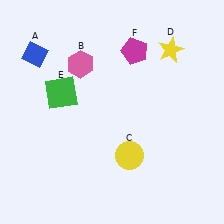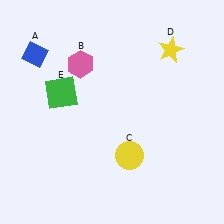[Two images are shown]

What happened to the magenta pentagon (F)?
The magenta pentagon (F) was removed in Image 2. It was in the top-right area of Image 1.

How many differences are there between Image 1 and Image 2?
There is 1 difference between the two images.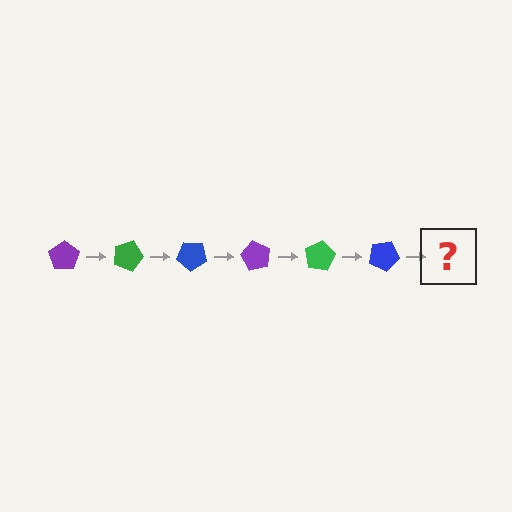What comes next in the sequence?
The next element should be a purple pentagon, rotated 120 degrees from the start.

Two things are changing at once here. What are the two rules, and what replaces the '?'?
The two rules are that it rotates 20 degrees each step and the color cycles through purple, green, and blue. The '?' should be a purple pentagon, rotated 120 degrees from the start.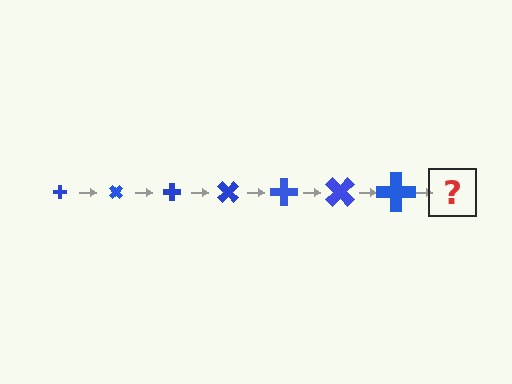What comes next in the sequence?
The next element should be a cross, larger than the previous one and rotated 315 degrees from the start.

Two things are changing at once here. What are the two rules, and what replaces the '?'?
The two rules are that the cross grows larger each step and it rotates 45 degrees each step. The '?' should be a cross, larger than the previous one and rotated 315 degrees from the start.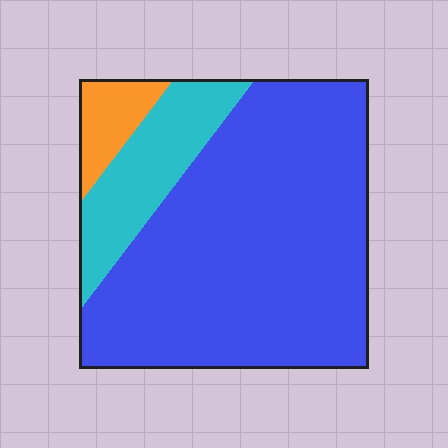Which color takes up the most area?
Blue, at roughly 75%.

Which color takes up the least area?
Orange, at roughly 5%.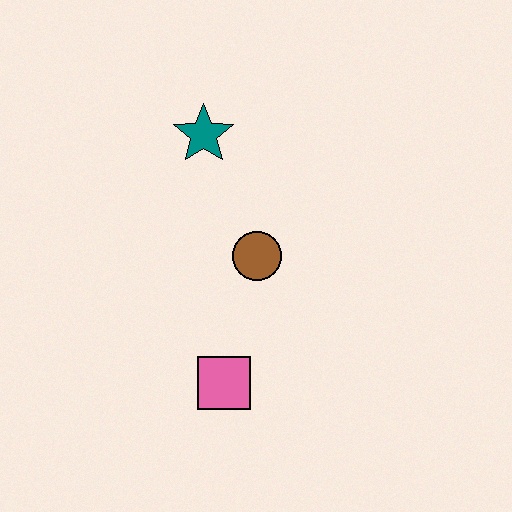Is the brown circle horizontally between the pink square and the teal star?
No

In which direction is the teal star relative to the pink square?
The teal star is above the pink square.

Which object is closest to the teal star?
The brown circle is closest to the teal star.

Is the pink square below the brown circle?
Yes